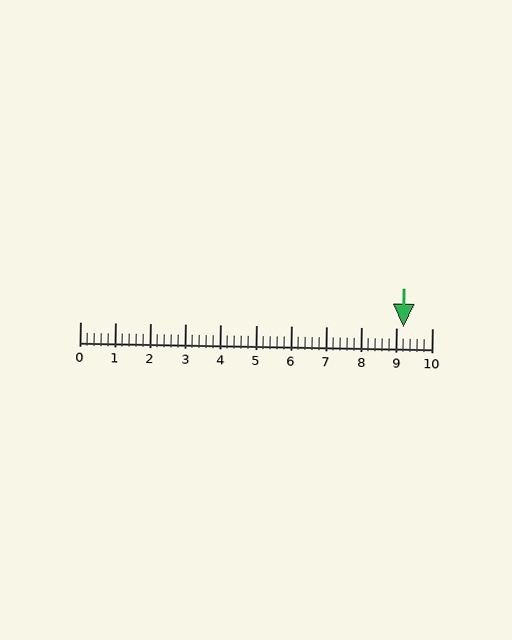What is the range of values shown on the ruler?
The ruler shows values from 0 to 10.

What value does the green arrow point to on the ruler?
The green arrow points to approximately 9.2.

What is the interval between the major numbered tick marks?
The major tick marks are spaced 1 units apart.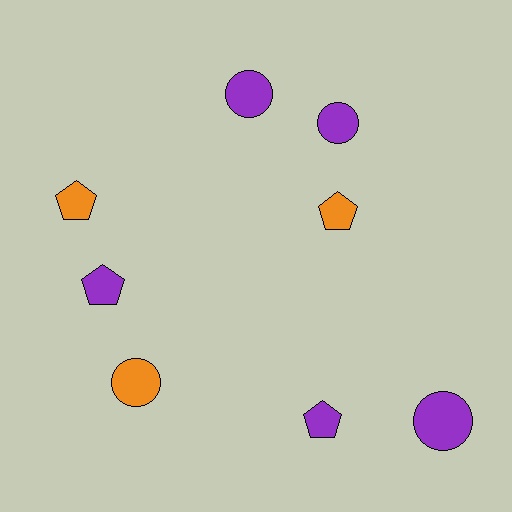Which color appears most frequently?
Purple, with 5 objects.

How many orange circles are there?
There is 1 orange circle.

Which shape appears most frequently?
Circle, with 4 objects.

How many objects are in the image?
There are 8 objects.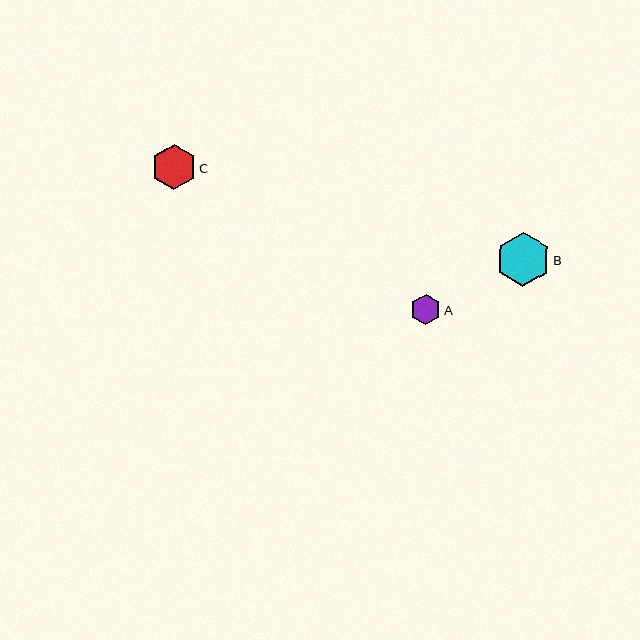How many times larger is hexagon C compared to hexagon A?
Hexagon C is approximately 1.5 times the size of hexagon A.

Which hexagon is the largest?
Hexagon B is the largest with a size of approximately 54 pixels.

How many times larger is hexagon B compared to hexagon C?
Hexagon B is approximately 1.2 times the size of hexagon C.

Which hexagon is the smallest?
Hexagon A is the smallest with a size of approximately 30 pixels.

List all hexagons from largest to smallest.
From largest to smallest: B, C, A.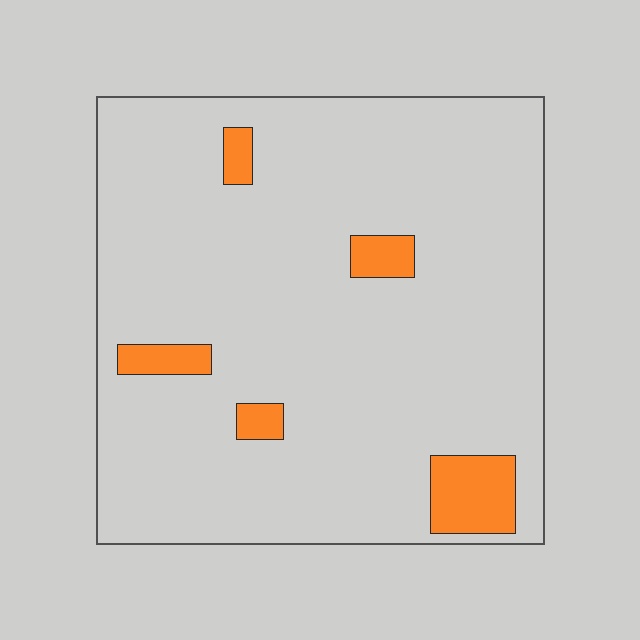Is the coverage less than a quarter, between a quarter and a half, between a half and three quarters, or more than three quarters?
Less than a quarter.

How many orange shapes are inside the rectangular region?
5.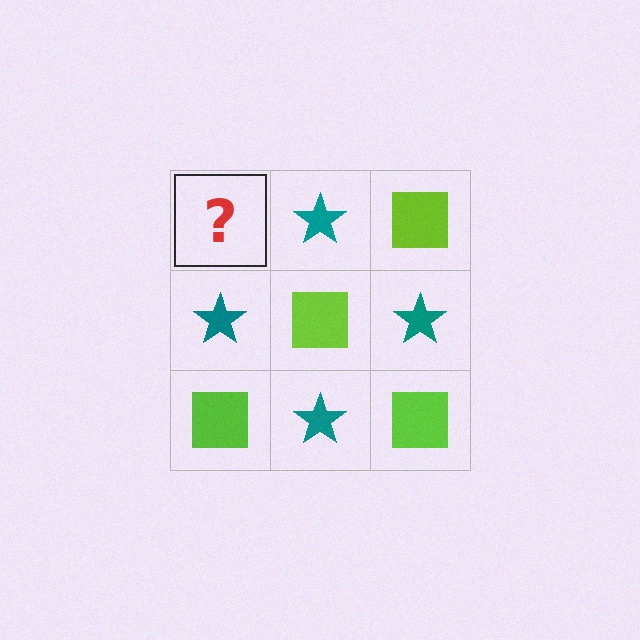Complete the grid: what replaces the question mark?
The question mark should be replaced with a lime square.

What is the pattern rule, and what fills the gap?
The rule is that it alternates lime square and teal star in a checkerboard pattern. The gap should be filled with a lime square.